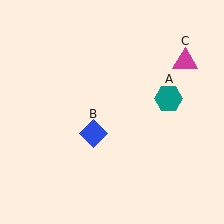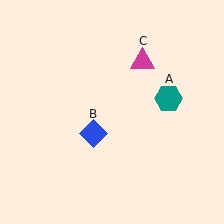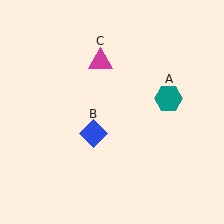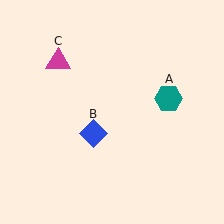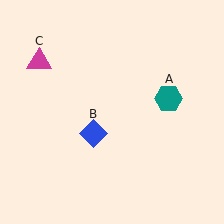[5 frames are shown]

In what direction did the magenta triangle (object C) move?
The magenta triangle (object C) moved left.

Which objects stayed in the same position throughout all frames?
Teal hexagon (object A) and blue diamond (object B) remained stationary.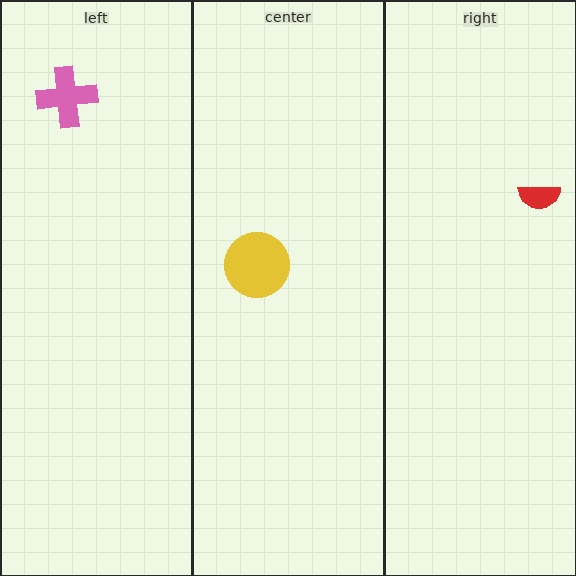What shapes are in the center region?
The yellow circle.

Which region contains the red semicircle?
The right region.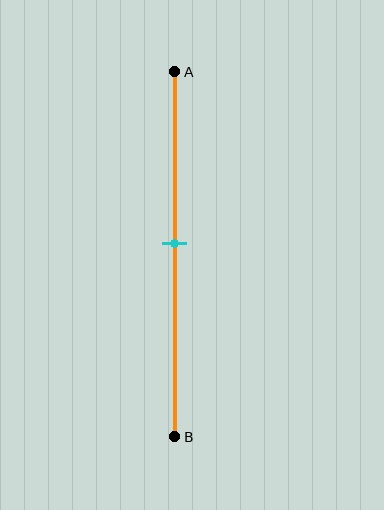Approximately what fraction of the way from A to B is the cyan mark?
The cyan mark is approximately 45% of the way from A to B.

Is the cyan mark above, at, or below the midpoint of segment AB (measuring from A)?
The cyan mark is above the midpoint of segment AB.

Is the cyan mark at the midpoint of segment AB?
No, the mark is at about 45% from A, not at the 50% midpoint.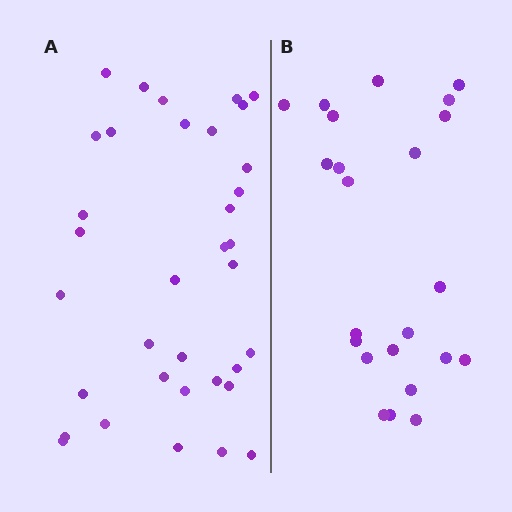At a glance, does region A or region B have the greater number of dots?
Region A (the left region) has more dots.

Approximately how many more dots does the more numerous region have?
Region A has roughly 12 or so more dots than region B.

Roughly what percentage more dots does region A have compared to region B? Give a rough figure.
About 50% more.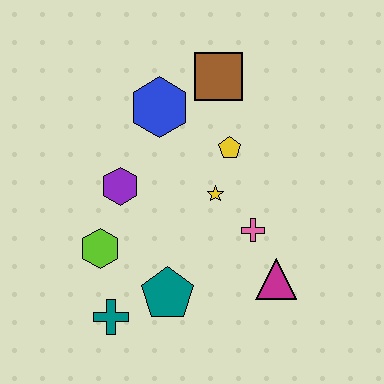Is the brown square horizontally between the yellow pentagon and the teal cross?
Yes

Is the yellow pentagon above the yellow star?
Yes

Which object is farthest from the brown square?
The teal cross is farthest from the brown square.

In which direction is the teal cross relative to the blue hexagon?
The teal cross is below the blue hexagon.